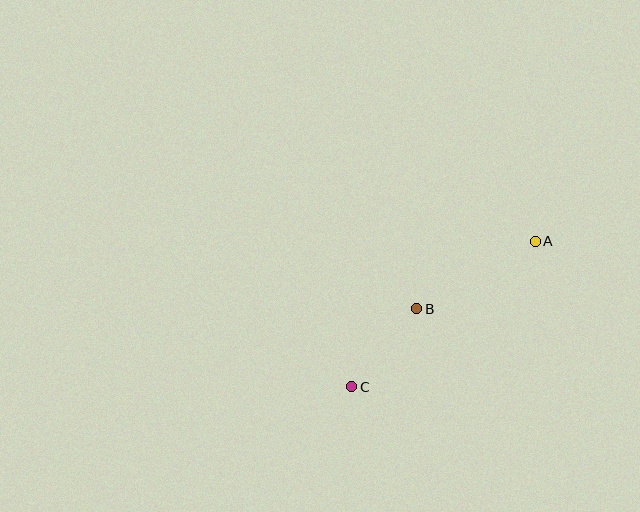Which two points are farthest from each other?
Points A and C are farthest from each other.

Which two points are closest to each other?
Points B and C are closest to each other.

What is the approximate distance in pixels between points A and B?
The distance between A and B is approximately 136 pixels.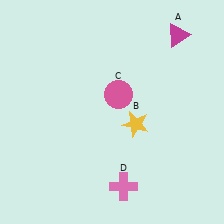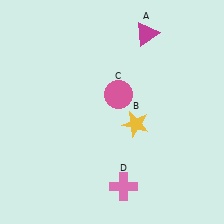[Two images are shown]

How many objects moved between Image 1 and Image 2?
1 object moved between the two images.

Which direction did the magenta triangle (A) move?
The magenta triangle (A) moved left.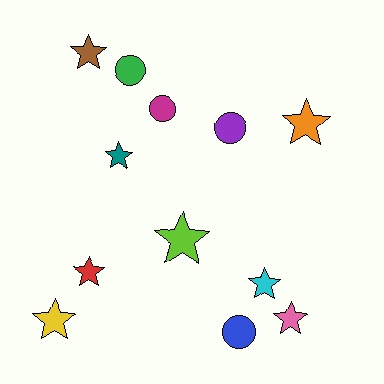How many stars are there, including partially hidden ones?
There are 8 stars.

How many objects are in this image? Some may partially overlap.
There are 12 objects.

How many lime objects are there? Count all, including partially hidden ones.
There is 1 lime object.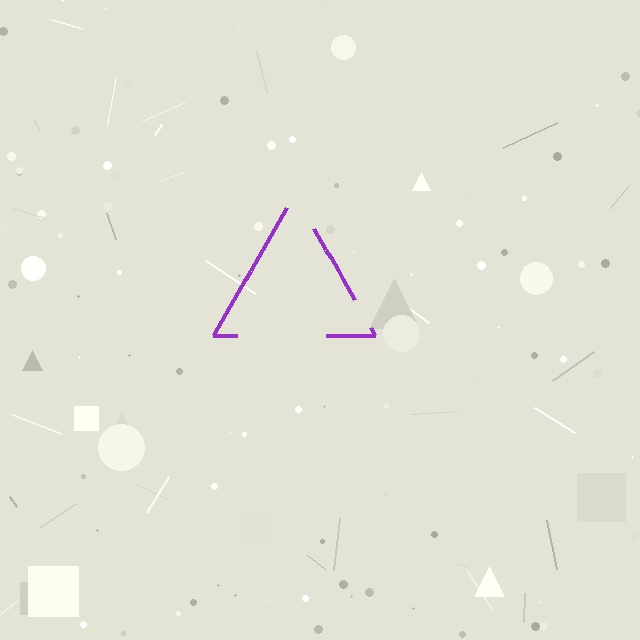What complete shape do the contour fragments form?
The contour fragments form a triangle.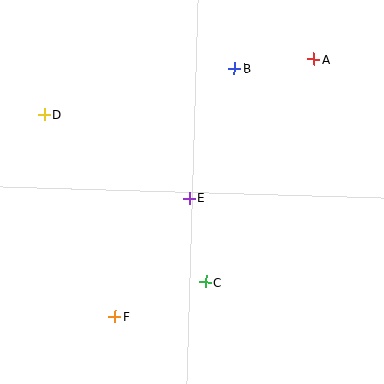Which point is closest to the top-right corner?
Point A is closest to the top-right corner.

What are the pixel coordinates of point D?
Point D is at (45, 114).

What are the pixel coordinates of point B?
Point B is at (234, 68).